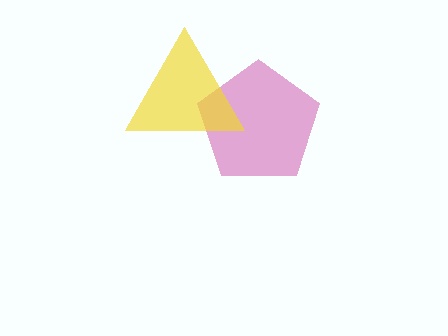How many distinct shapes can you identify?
There are 2 distinct shapes: a magenta pentagon, a yellow triangle.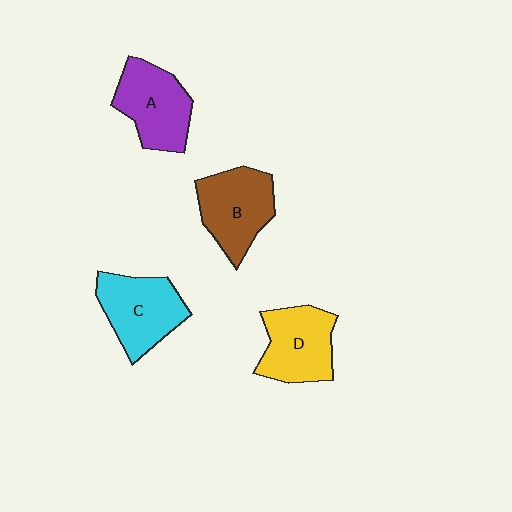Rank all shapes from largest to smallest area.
From largest to smallest: C (cyan), B (brown), A (purple), D (yellow).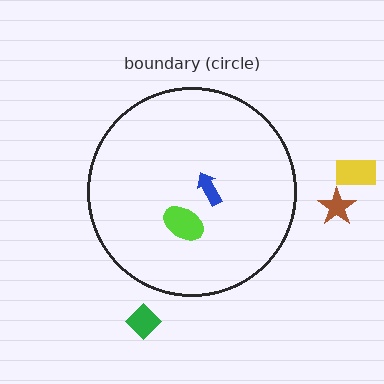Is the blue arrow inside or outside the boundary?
Inside.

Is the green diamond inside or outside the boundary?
Outside.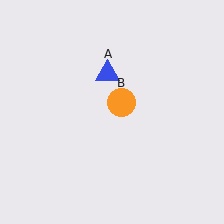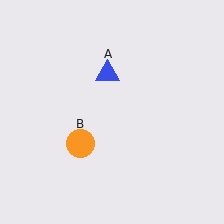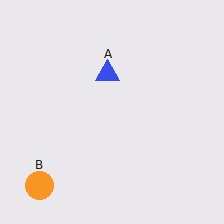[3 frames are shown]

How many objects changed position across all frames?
1 object changed position: orange circle (object B).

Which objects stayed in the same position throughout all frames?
Blue triangle (object A) remained stationary.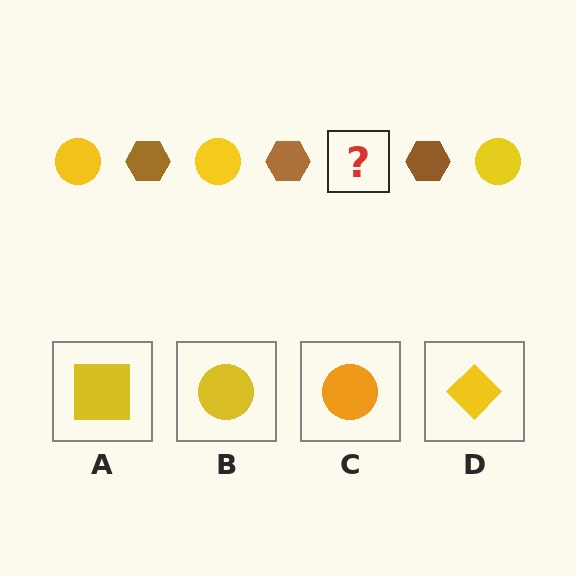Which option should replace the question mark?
Option B.